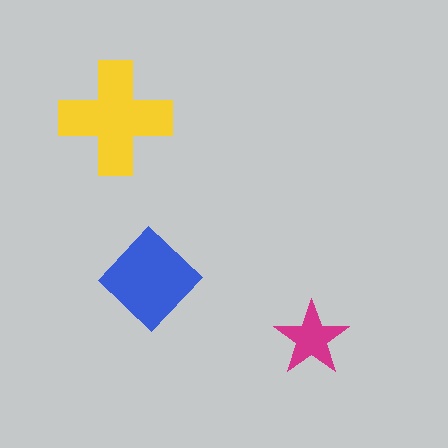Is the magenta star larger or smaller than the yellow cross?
Smaller.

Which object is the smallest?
The magenta star.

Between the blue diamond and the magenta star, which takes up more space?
The blue diamond.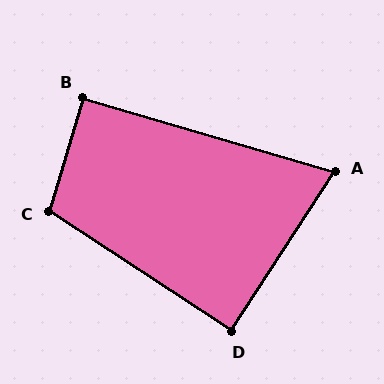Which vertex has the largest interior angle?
C, at approximately 107 degrees.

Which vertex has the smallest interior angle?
A, at approximately 73 degrees.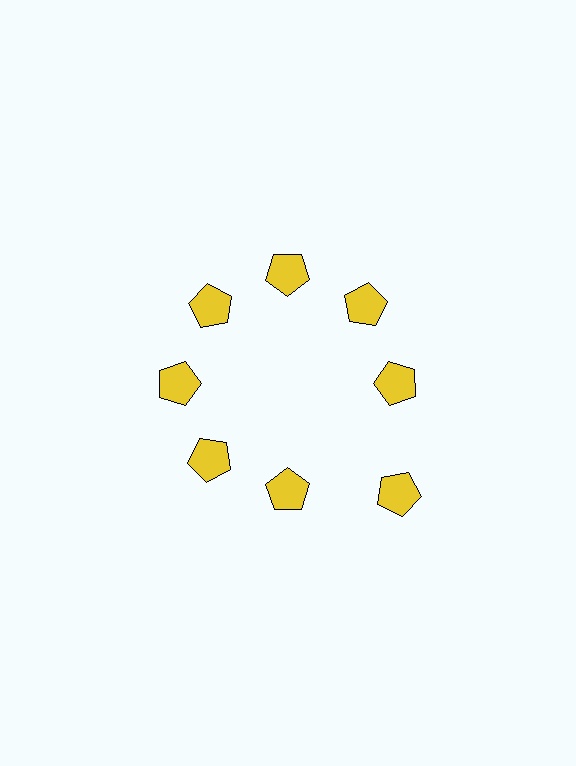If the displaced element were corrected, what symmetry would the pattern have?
It would have 8-fold rotational symmetry — the pattern would map onto itself every 45 degrees.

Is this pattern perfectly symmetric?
No. The 8 yellow pentagons are arranged in a ring, but one element near the 4 o'clock position is pushed outward from the center, breaking the 8-fold rotational symmetry.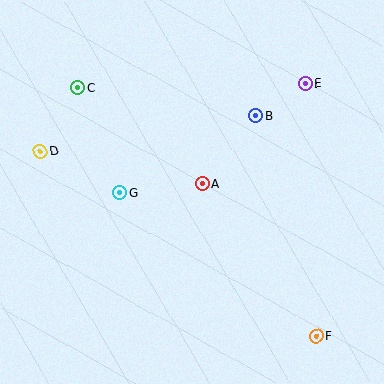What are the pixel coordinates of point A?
Point A is at (202, 184).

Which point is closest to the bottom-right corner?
Point F is closest to the bottom-right corner.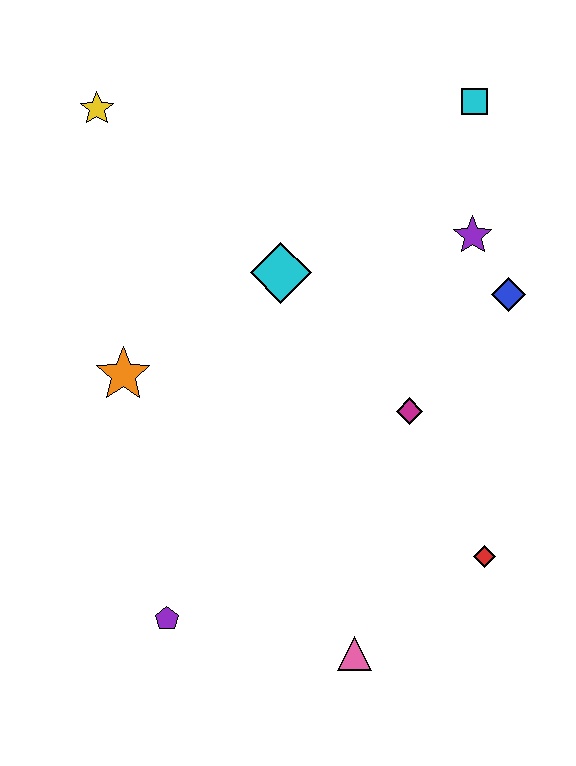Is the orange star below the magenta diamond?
No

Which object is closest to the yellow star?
The cyan diamond is closest to the yellow star.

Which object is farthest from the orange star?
The cyan square is farthest from the orange star.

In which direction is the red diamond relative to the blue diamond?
The red diamond is below the blue diamond.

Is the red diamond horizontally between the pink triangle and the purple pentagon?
No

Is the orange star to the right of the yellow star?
Yes